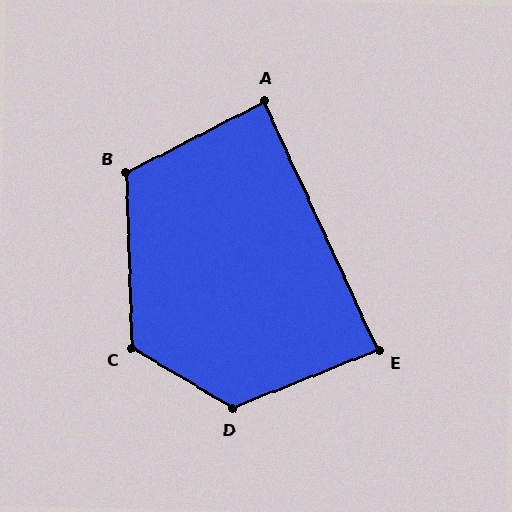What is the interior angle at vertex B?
Approximately 115 degrees (obtuse).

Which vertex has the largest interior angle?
D, at approximately 127 degrees.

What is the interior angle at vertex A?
Approximately 88 degrees (approximately right).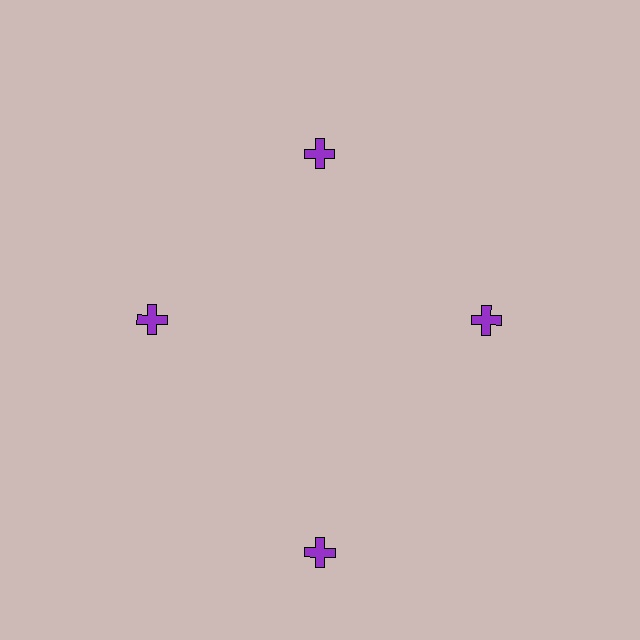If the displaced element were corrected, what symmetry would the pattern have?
It would have 4-fold rotational symmetry — the pattern would map onto itself every 90 degrees.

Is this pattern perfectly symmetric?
No. The 4 purple crosses are arranged in a ring, but one element near the 6 o'clock position is pushed outward from the center, breaking the 4-fold rotational symmetry.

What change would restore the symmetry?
The symmetry would be restored by moving it inward, back onto the ring so that all 4 crosses sit at equal angles and equal distance from the center.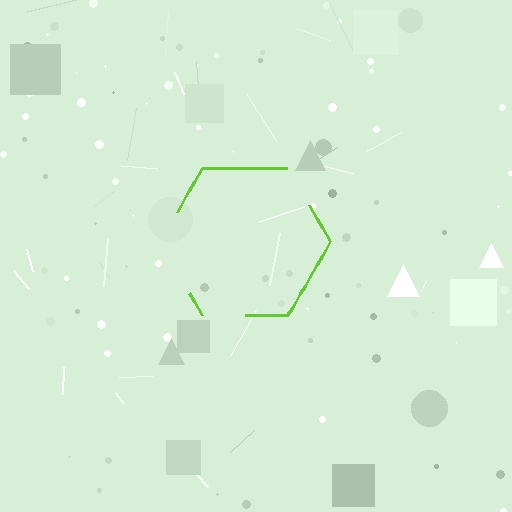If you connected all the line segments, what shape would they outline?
They would outline a hexagon.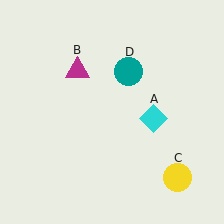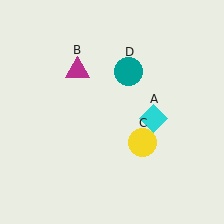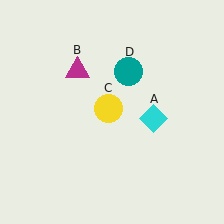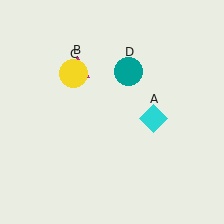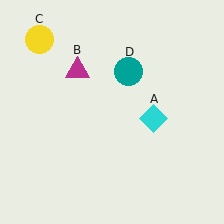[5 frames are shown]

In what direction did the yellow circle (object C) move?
The yellow circle (object C) moved up and to the left.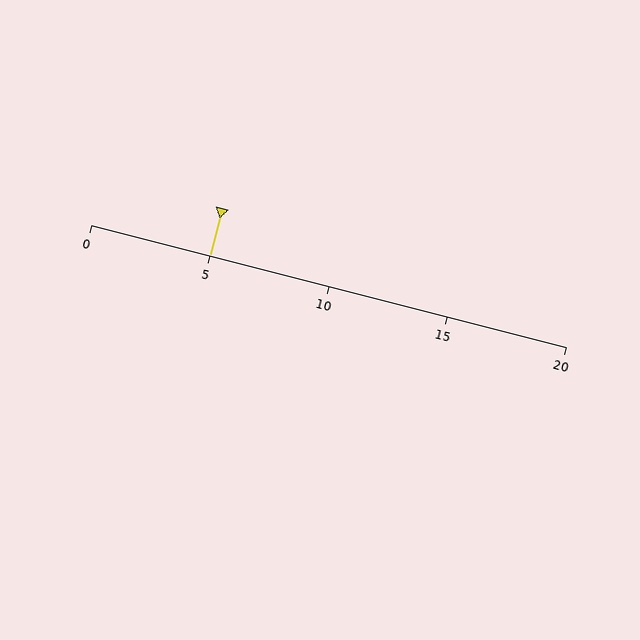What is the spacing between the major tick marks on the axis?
The major ticks are spaced 5 apart.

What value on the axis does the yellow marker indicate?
The marker indicates approximately 5.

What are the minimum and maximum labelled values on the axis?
The axis runs from 0 to 20.